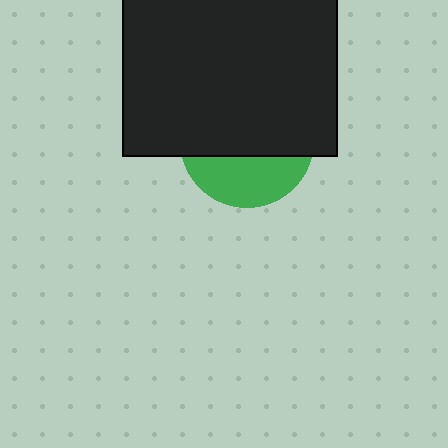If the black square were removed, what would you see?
You would see the complete green circle.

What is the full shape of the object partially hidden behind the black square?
The partially hidden object is a green circle.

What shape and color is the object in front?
The object in front is a black square.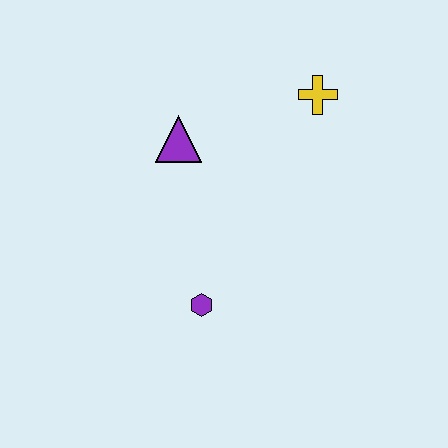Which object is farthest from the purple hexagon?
The yellow cross is farthest from the purple hexagon.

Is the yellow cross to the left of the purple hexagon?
No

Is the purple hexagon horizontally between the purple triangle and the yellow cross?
Yes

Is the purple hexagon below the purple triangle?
Yes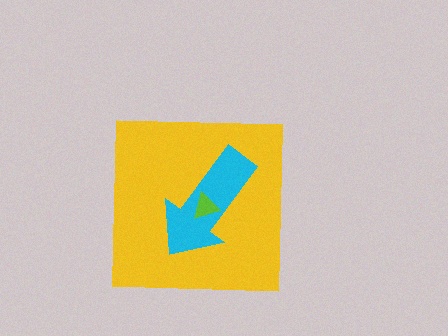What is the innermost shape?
The lime triangle.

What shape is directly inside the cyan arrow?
The lime triangle.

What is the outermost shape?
The yellow square.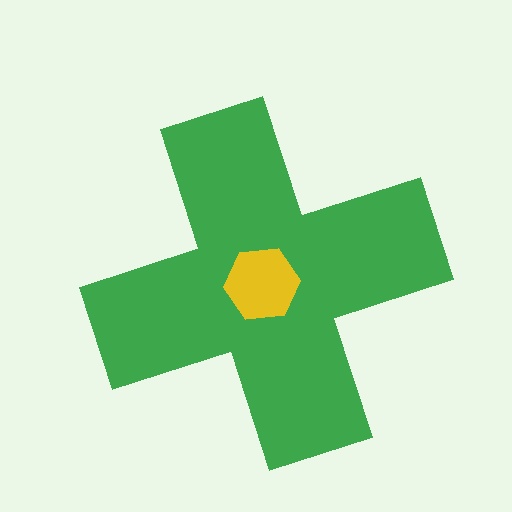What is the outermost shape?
The green cross.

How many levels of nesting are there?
2.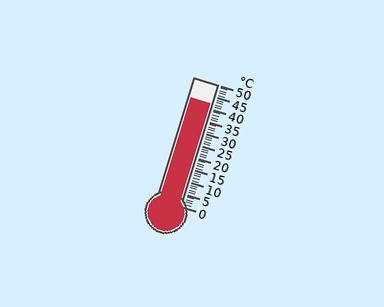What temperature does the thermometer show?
The thermometer shows approximately 42°C.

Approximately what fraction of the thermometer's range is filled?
The thermometer is filled to approximately 85% of its range.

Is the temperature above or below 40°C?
The temperature is above 40°C.